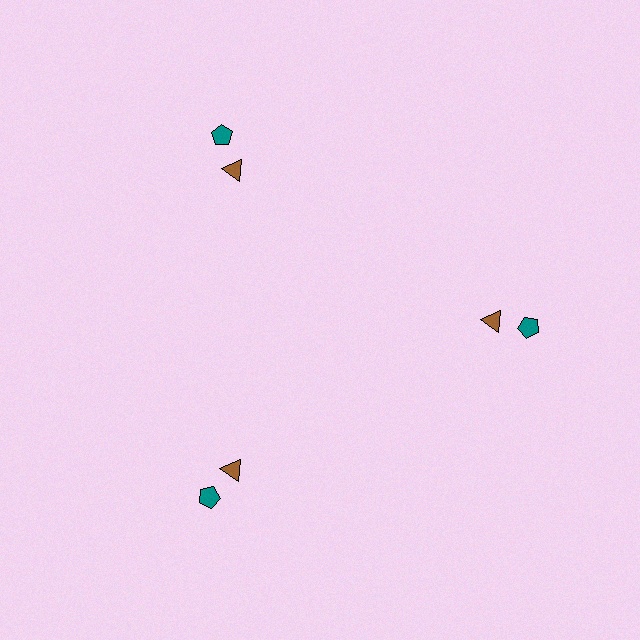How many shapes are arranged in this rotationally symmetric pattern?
There are 6 shapes, arranged in 3 groups of 2.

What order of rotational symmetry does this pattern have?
This pattern has 3-fold rotational symmetry.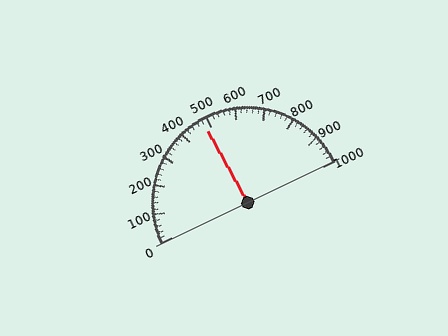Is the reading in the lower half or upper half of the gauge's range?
The reading is in the lower half of the range (0 to 1000).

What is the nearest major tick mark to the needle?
The nearest major tick mark is 500.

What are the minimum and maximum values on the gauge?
The gauge ranges from 0 to 1000.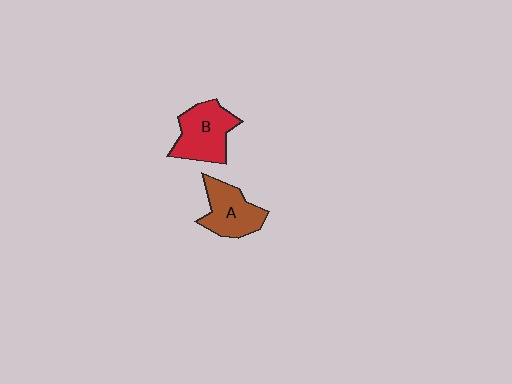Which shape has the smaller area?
Shape A (brown).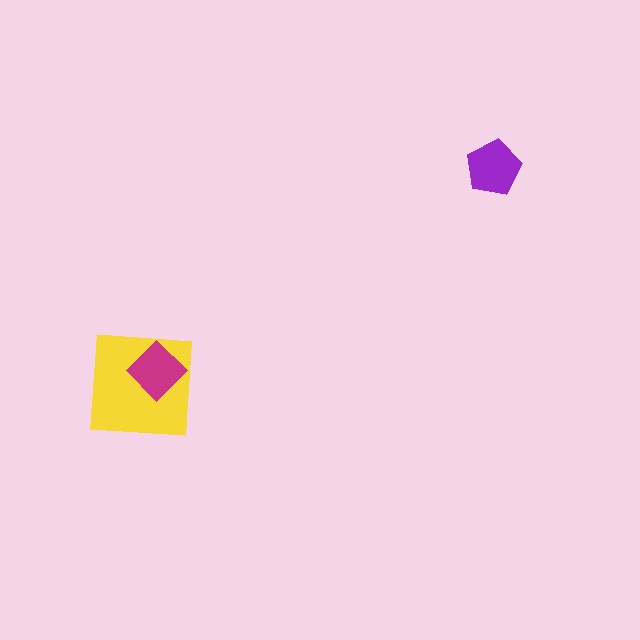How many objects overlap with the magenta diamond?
1 object overlaps with the magenta diamond.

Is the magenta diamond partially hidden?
No, no other shape covers it.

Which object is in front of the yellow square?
The magenta diamond is in front of the yellow square.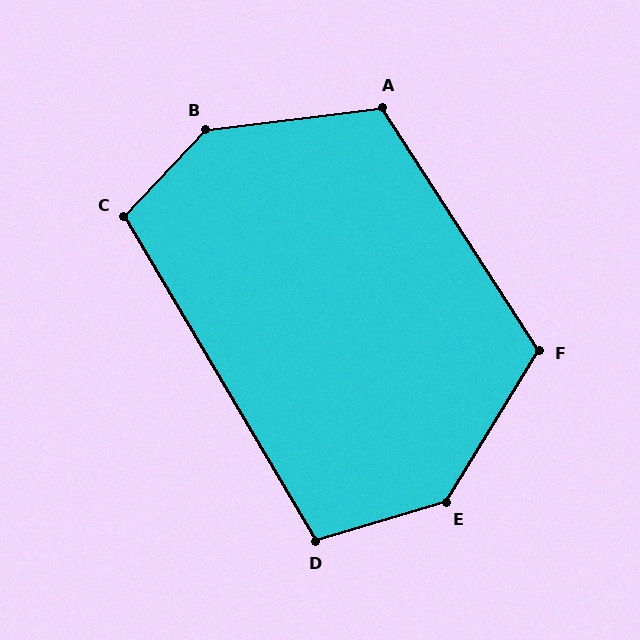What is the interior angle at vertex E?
Approximately 138 degrees (obtuse).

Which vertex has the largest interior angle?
B, at approximately 141 degrees.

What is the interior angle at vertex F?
Approximately 116 degrees (obtuse).